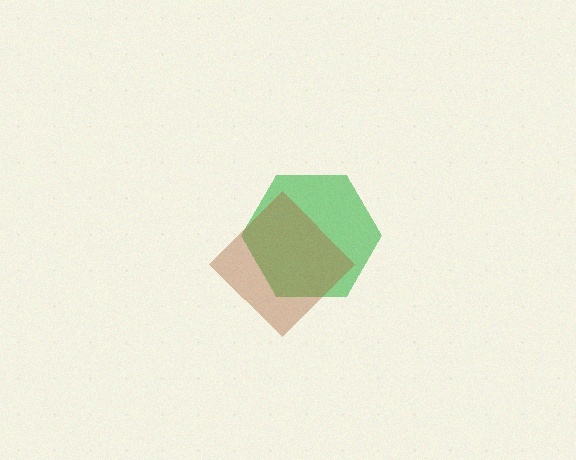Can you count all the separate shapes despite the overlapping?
Yes, there are 2 separate shapes.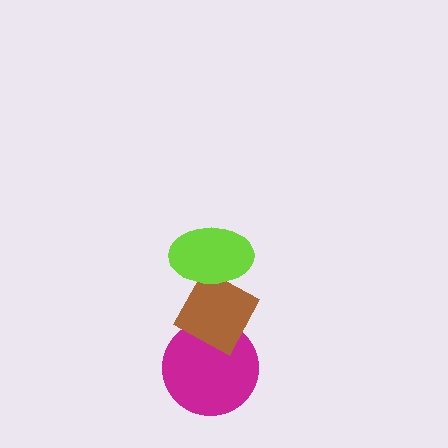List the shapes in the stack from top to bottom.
From top to bottom: the lime ellipse, the brown diamond, the magenta circle.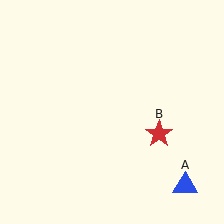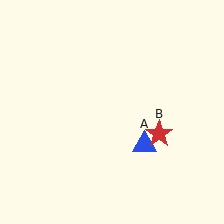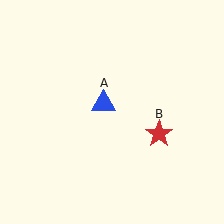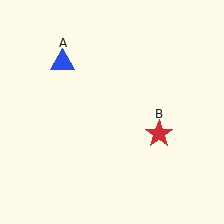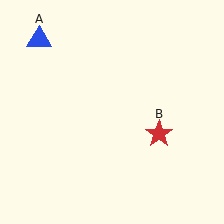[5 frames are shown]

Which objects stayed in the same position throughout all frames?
Red star (object B) remained stationary.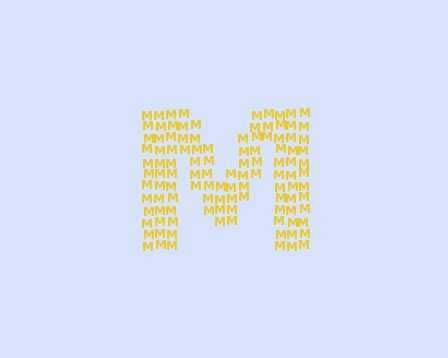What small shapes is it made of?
It is made of small letter M's.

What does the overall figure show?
The overall figure shows the letter M.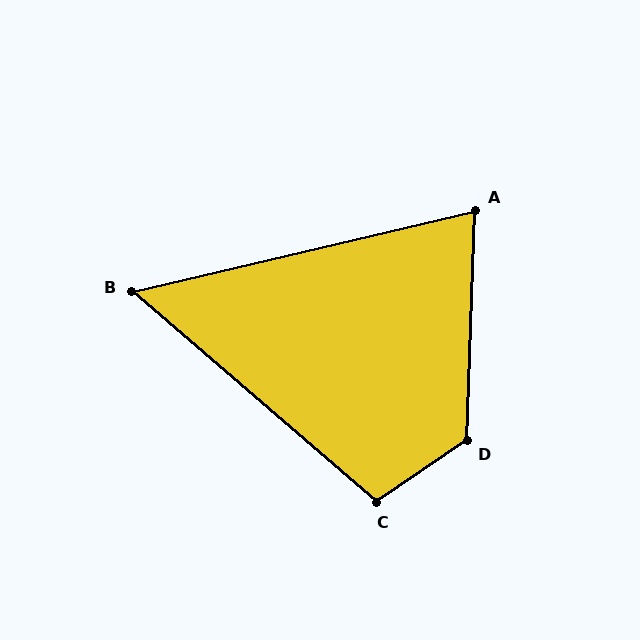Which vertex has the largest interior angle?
D, at approximately 126 degrees.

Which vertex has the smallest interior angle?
B, at approximately 54 degrees.